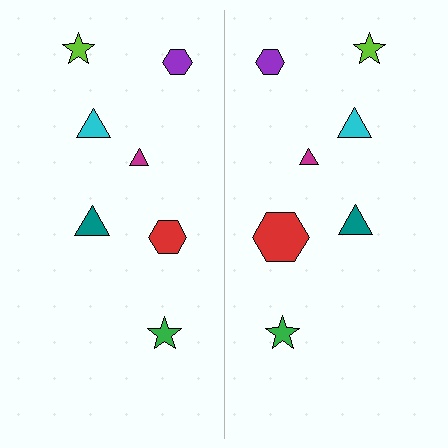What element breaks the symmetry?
The red hexagon on the right side has a different size than its mirror counterpart.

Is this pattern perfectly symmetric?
No, the pattern is not perfectly symmetric. The red hexagon on the right side has a different size than its mirror counterpart.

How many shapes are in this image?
There are 14 shapes in this image.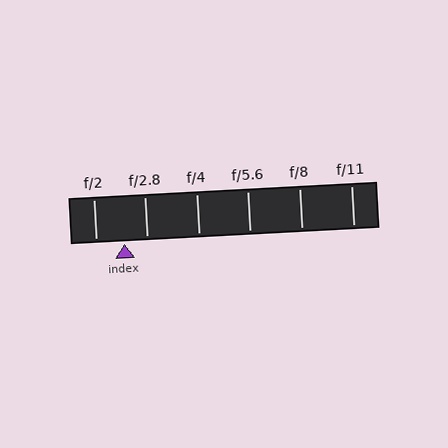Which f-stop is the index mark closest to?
The index mark is closest to f/2.8.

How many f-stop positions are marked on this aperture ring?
There are 6 f-stop positions marked.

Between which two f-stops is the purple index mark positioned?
The index mark is between f/2 and f/2.8.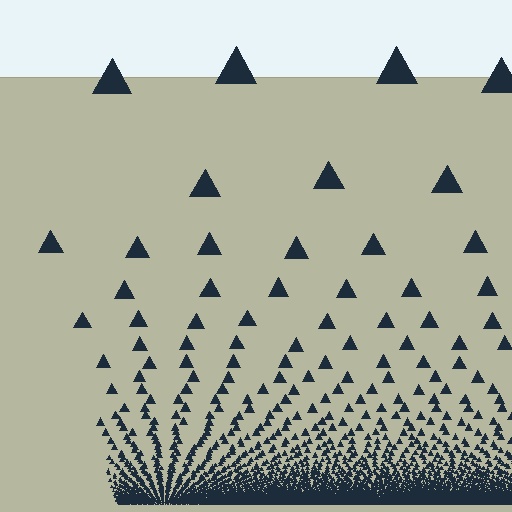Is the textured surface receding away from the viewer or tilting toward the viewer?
The surface appears to tilt toward the viewer. Texture elements get larger and sparser toward the top.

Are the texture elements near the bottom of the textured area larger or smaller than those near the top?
Smaller. The gradient is inverted — elements near the bottom are smaller and denser.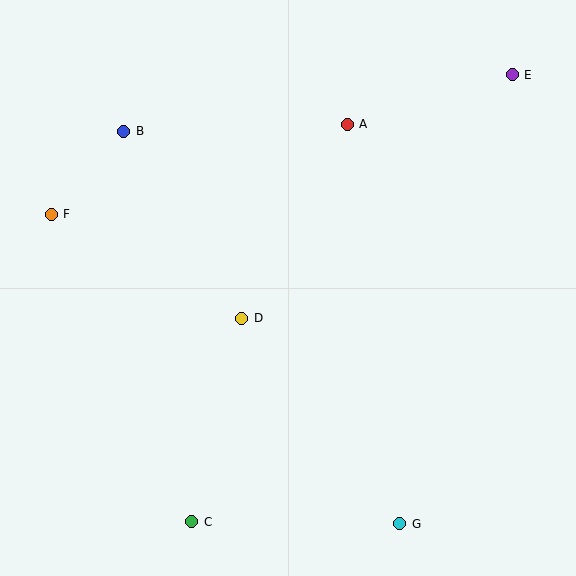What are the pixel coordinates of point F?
Point F is at (51, 214).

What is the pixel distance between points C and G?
The distance between C and G is 208 pixels.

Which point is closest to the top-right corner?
Point E is closest to the top-right corner.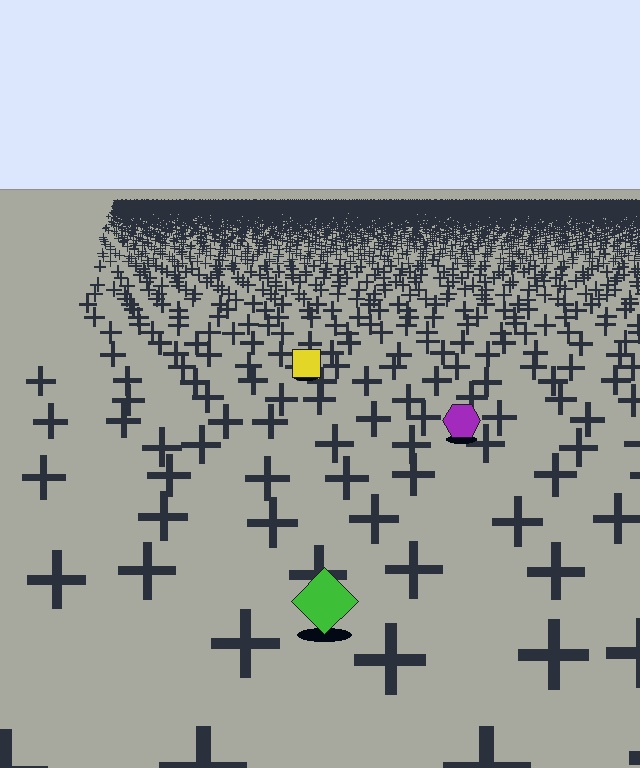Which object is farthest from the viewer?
The yellow square is farthest from the viewer. It appears smaller and the ground texture around it is denser.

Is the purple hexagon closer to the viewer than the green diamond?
No. The green diamond is closer — you can tell from the texture gradient: the ground texture is coarser near it.